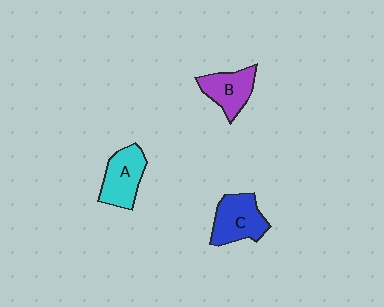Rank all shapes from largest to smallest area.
From largest to smallest: C (blue), A (cyan), B (purple).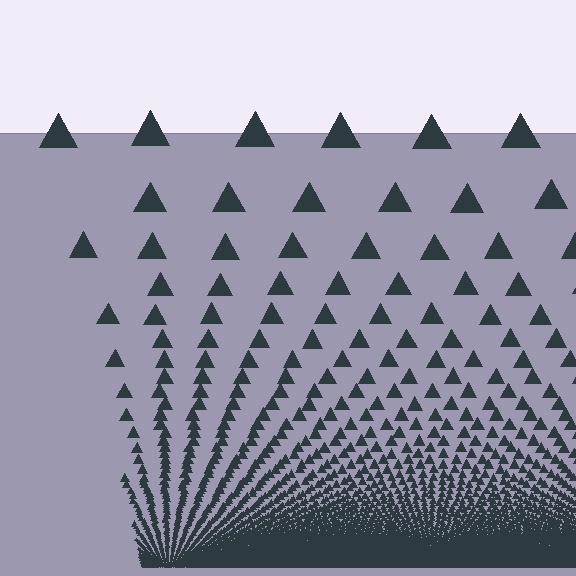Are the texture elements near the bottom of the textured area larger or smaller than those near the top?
Smaller. The gradient is inverted — elements near the bottom are smaller and denser.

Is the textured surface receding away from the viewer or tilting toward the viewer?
The surface appears to tilt toward the viewer. Texture elements get larger and sparser toward the top.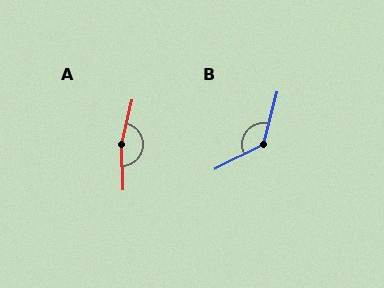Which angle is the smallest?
B, at approximately 131 degrees.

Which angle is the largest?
A, at approximately 164 degrees.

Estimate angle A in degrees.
Approximately 164 degrees.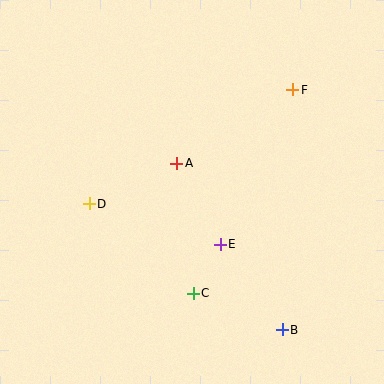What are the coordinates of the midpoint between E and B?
The midpoint between E and B is at (251, 287).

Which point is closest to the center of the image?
Point A at (177, 163) is closest to the center.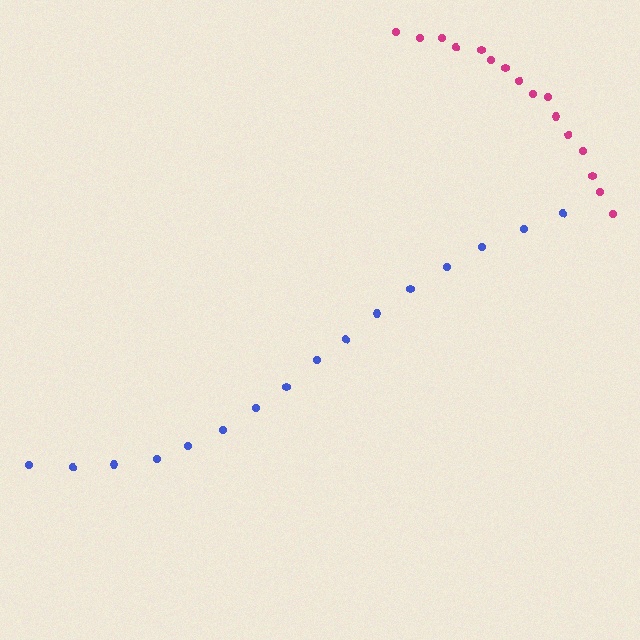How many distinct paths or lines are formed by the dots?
There are 2 distinct paths.